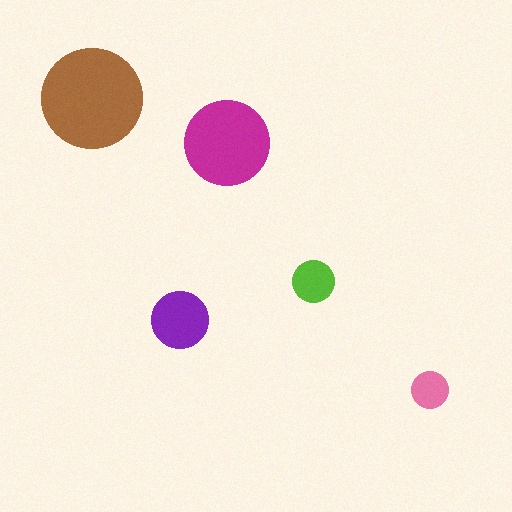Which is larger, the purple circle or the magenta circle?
The magenta one.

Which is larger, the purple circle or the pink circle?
The purple one.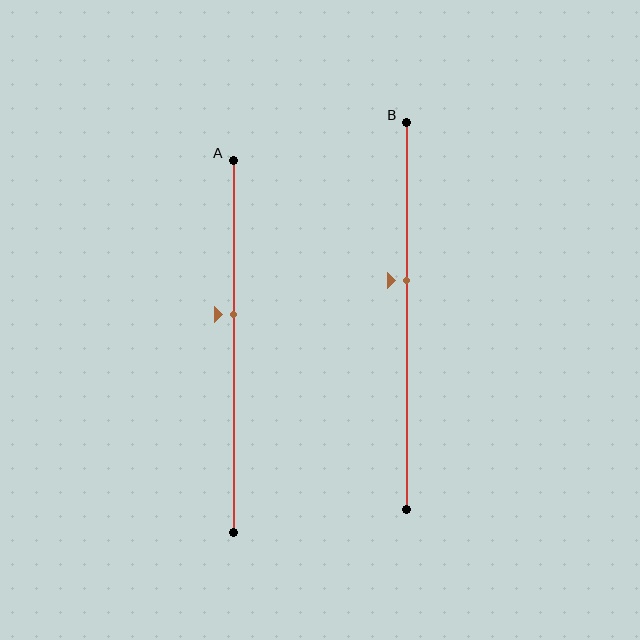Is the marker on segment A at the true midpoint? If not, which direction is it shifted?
No, the marker on segment A is shifted upward by about 9% of the segment length.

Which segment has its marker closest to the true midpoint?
Segment A has its marker closest to the true midpoint.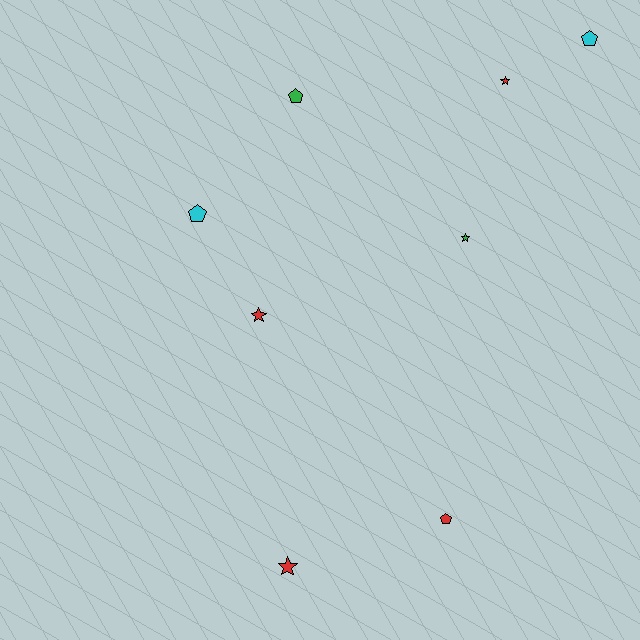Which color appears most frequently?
Red, with 4 objects.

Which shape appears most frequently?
Pentagon, with 4 objects.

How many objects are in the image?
There are 8 objects.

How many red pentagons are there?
There is 1 red pentagon.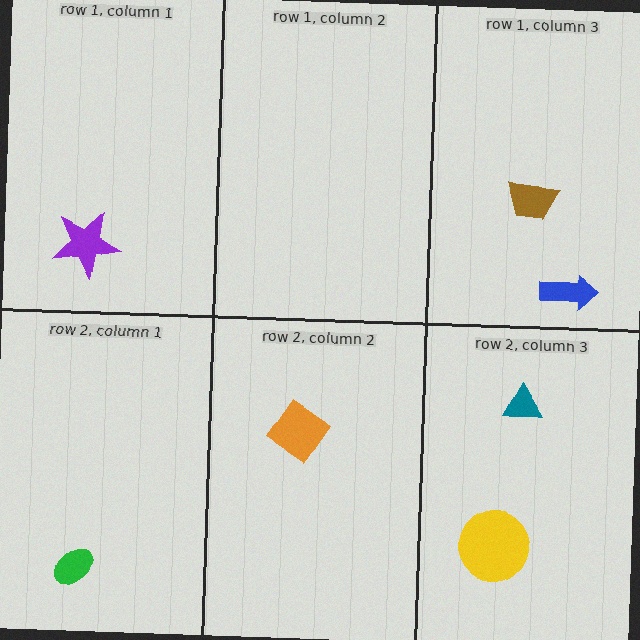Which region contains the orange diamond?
The row 2, column 2 region.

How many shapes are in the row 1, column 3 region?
2.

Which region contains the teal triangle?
The row 2, column 3 region.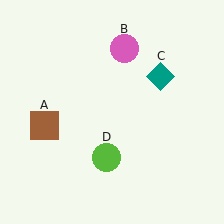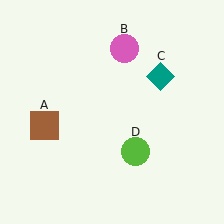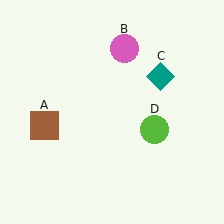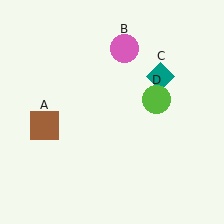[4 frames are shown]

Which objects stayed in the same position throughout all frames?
Brown square (object A) and pink circle (object B) and teal diamond (object C) remained stationary.